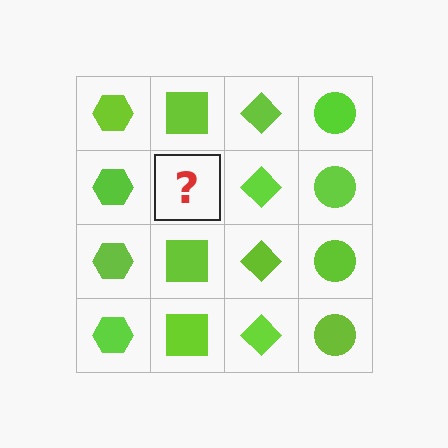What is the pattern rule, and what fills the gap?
The rule is that each column has a consistent shape. The gap should be filled with a lime square.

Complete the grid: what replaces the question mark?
The question mark should be replaced with a lime square.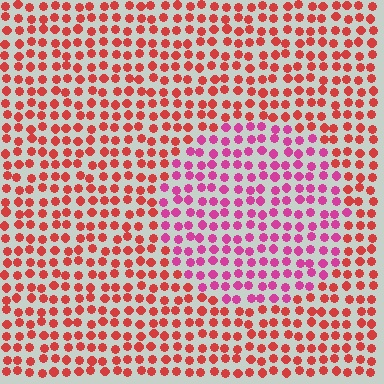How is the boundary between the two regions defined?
The boundary is defined purely by a slight shift in hue (about 39 degrees). Spacing, size, and orientation are identical on both sides.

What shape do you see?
I see a circle.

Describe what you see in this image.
The image is filled with small red elements in a uniform arrangement. A circle-shaped region is visible where the elements are tinted to a slightly different hue, forming a subtle color boundary.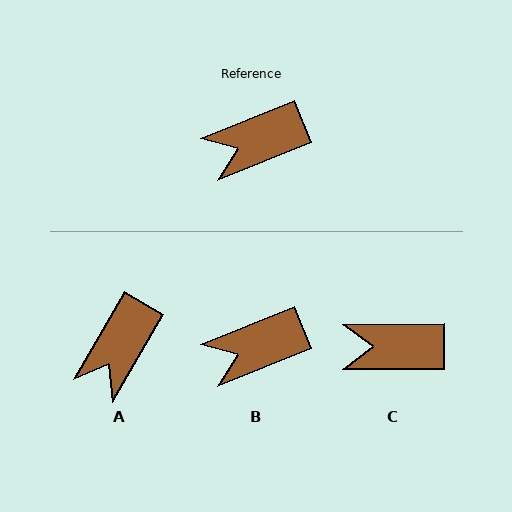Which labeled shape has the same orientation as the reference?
B.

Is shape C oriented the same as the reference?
No, it is off by about 22 degrees.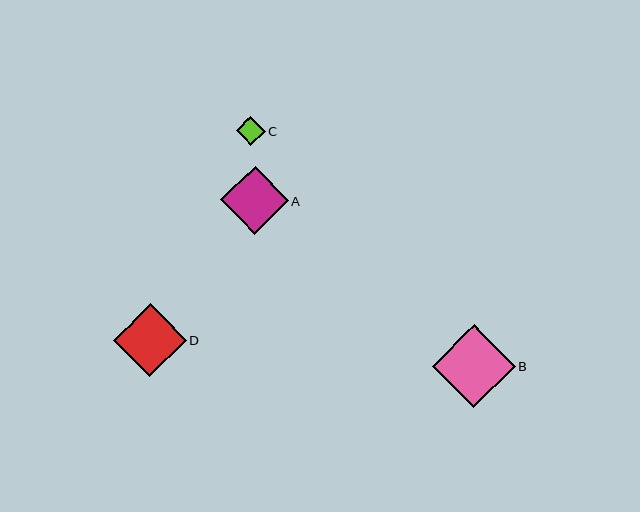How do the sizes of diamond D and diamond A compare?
Diamond D and diamond A are approximately the same size.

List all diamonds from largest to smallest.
From largest to smallest: B, D, A, C.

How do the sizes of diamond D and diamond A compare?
Diamond D and diamond A are approximately the same size.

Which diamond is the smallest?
Diamond C is the smallest with a size of approximately 29 pixels.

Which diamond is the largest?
Diamond B is the largest with a size of approximately 83 pixels.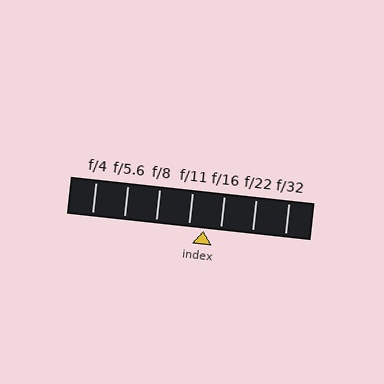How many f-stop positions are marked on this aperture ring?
There are 7 f-stop positions marked.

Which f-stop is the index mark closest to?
The index mark is closest to f/11.